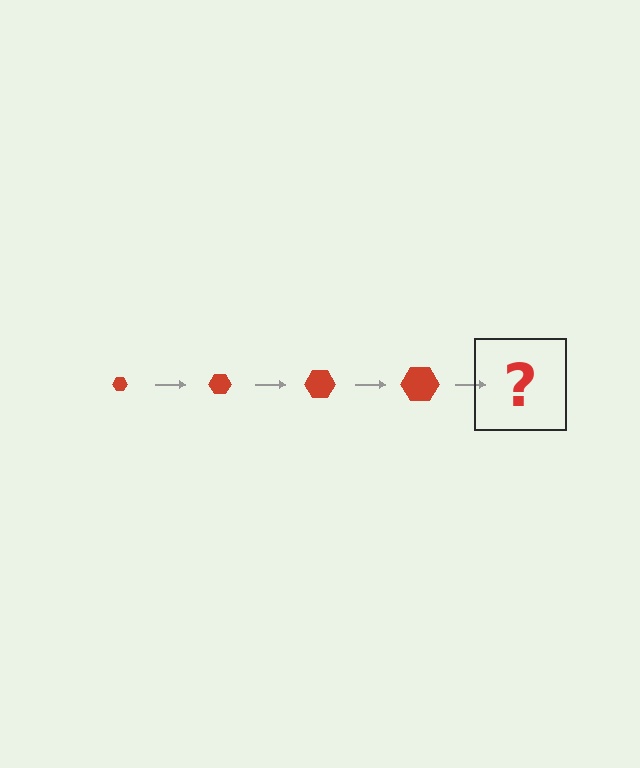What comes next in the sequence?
The next element should be a red hexagon, larger than the previous one.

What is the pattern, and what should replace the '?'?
The pattern is that the hexagon gets progressively larger each step. The '?' should be a red hexagon, larger than the previous one.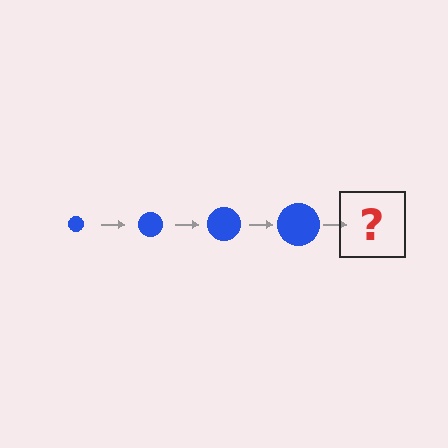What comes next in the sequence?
The next element should be a blue circle, larger than the previous one.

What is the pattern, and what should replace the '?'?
The pattern is that the circle gets progressively larger each step. The '?' should be a blue circle, larger than the previous one.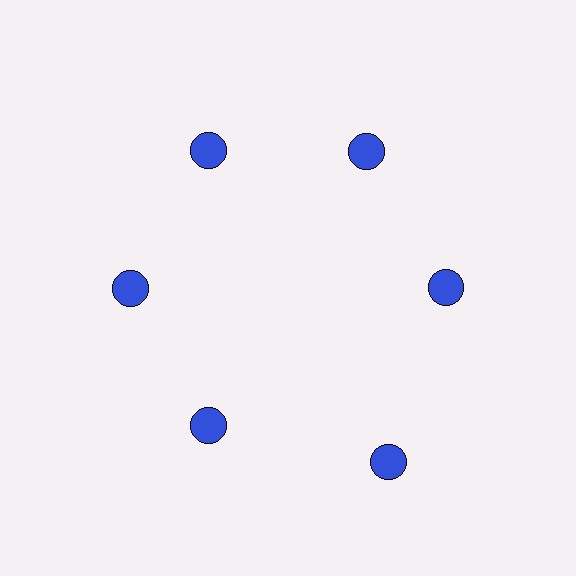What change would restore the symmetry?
The symmetry would be restored by moving it inward, back onto the ring so that all 6 circles sit at equal angles and equal distance from the center.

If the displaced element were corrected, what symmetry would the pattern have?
It would have 6-fold rotational symmetry — the pattern would map onto itself every 60 degrees.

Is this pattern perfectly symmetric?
No. The 6 blue circles are arranged in a ring, but one element near the 5 o'clock position is pushed outward from the center, breaking the 6-fold rotational symmetry.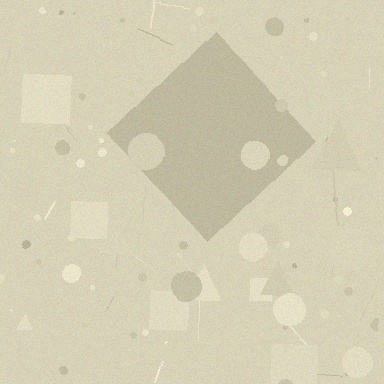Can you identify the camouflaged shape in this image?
The camouflaged shape is a diamond.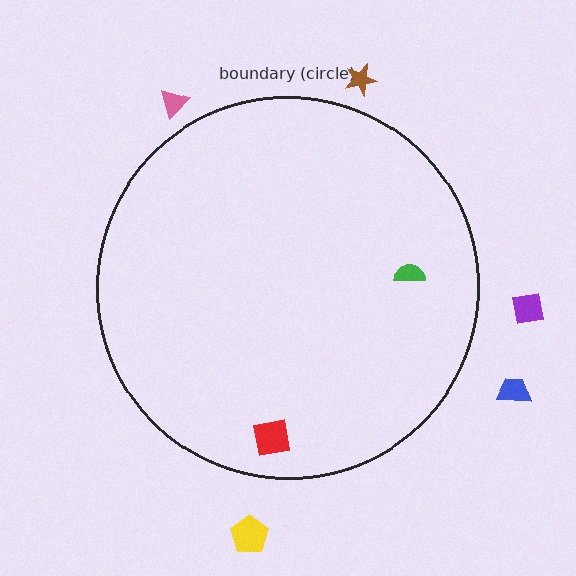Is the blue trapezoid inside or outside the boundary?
Outside.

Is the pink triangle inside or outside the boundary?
Outside.